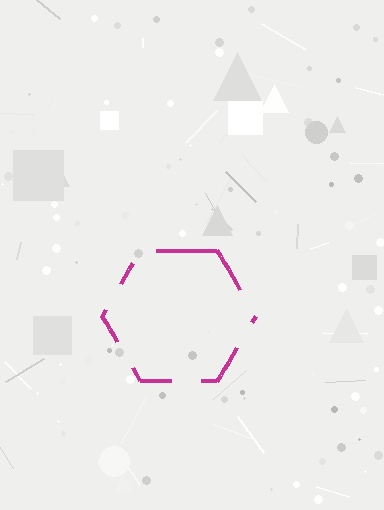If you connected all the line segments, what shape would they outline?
They would outline a hexagon.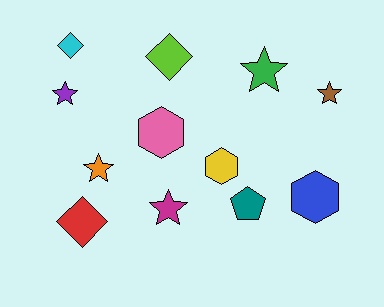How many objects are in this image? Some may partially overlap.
There are 12 objects.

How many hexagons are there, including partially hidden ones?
There are 3 hexagons.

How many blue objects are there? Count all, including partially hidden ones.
There is 1 blue object.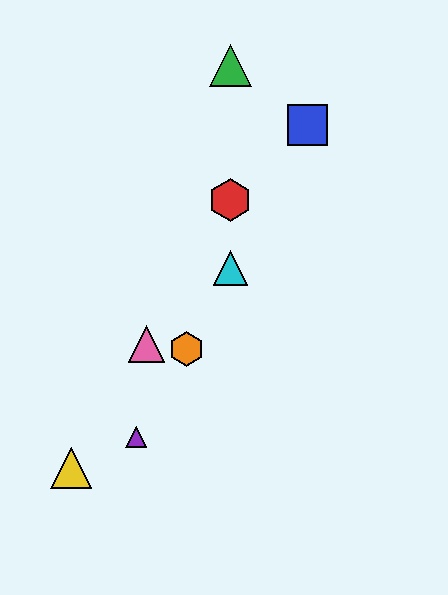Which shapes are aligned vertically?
The red hexagon, the green triangle, the cyan triangle are aligned vertically.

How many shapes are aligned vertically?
3 shapes (the red hexagon, the green triangle, the cyan triangle) are aligned vertically.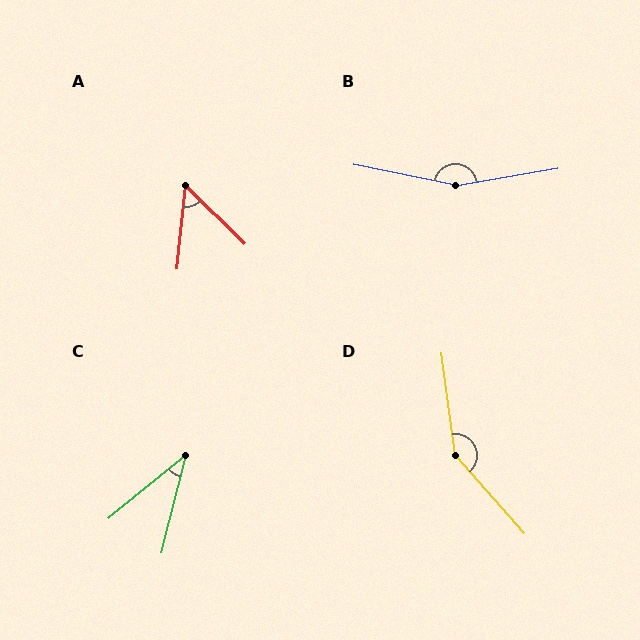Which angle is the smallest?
C, at approximately 36 degrees.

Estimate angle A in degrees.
Approximately 51 degrees.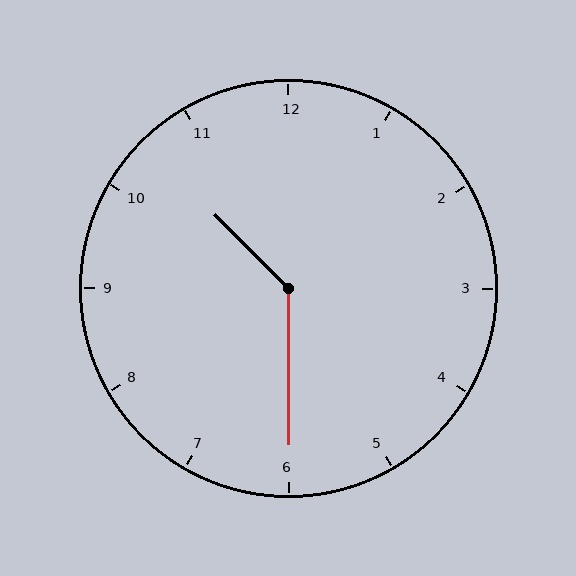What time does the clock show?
10:30.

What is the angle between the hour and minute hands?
Approximately 135 degrees.